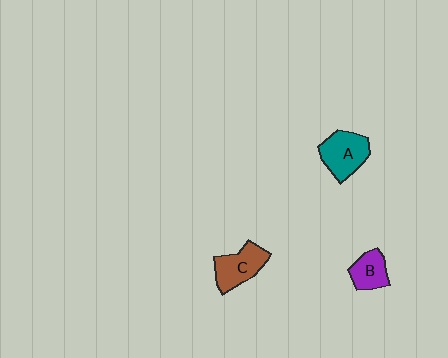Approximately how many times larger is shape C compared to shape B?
Approximately 1.4 times.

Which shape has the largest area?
Shape A (teal).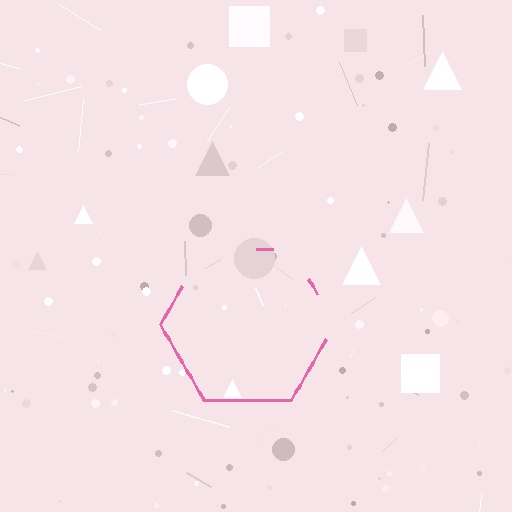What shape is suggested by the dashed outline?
The dashed outline suggests a hexagon.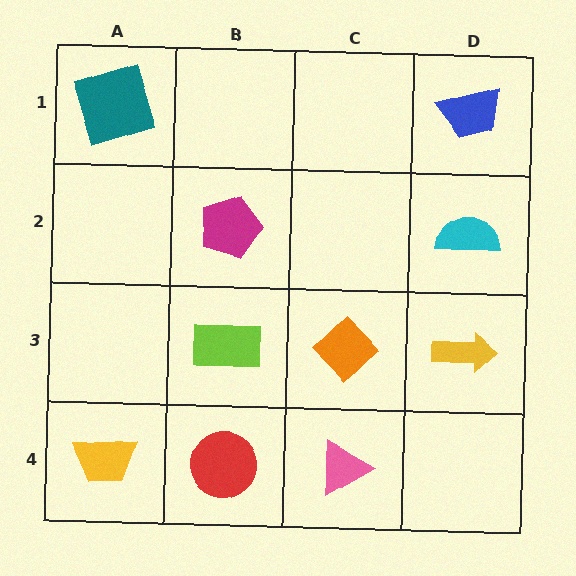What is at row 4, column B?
A red circle.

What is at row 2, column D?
A cyan semicircle.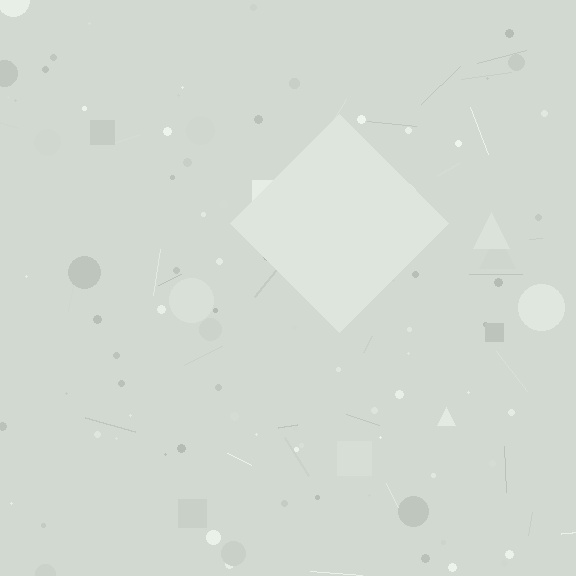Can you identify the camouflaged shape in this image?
The camouflaged shape is a diamond.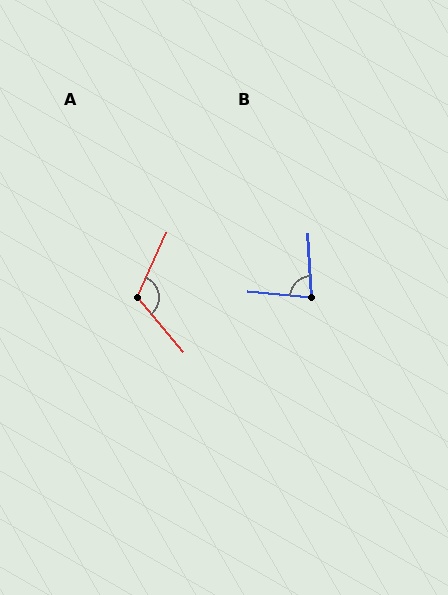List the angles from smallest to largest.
B (82°), A (116°).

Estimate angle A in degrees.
Approximately 116 degrees.